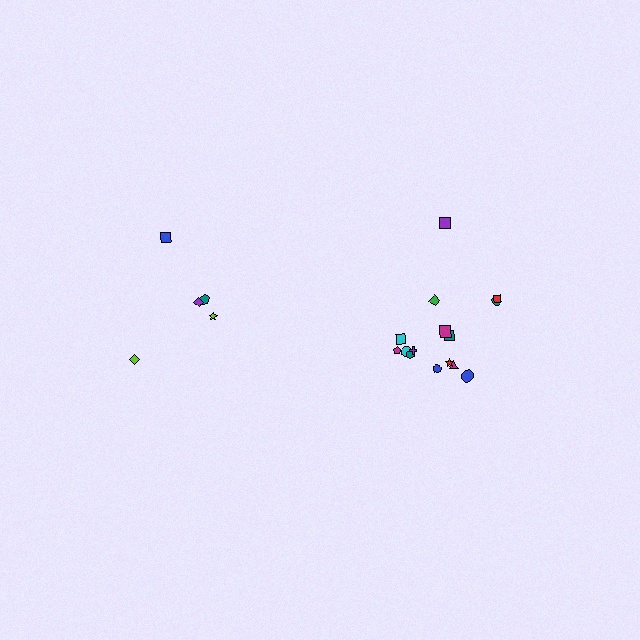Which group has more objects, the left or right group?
The right group.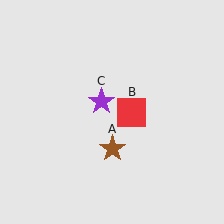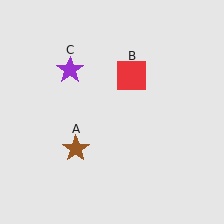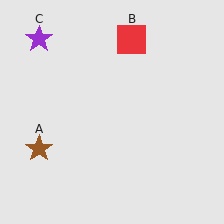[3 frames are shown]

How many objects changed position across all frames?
3 objects changed position: brown star (object A), red square (object B), purple star (object C).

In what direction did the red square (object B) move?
The red square (object B) moved up.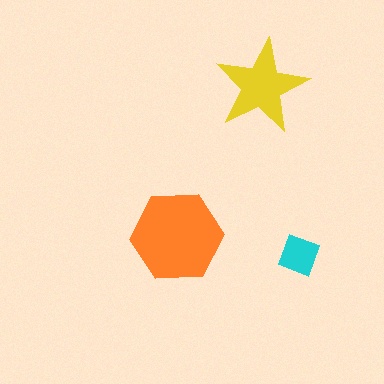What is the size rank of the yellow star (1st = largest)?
2nd.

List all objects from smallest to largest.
The cyan diamond, the yellow star, the orange hexagon.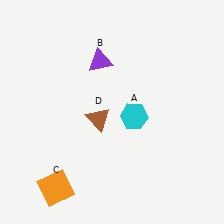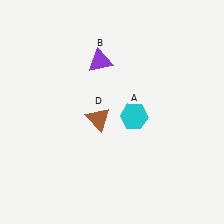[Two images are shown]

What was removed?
The orange square (C) was removed in Image 2.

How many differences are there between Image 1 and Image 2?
There is 1 difference between the two images.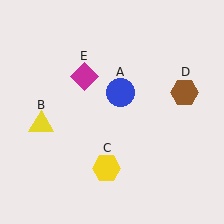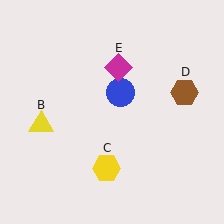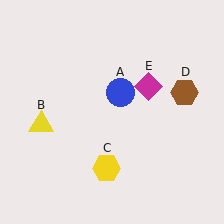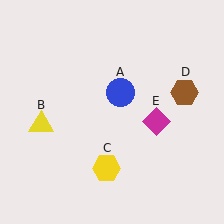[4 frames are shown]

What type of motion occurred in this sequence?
The magenta diamond (object E) rotated clockwise around the center of the scene.